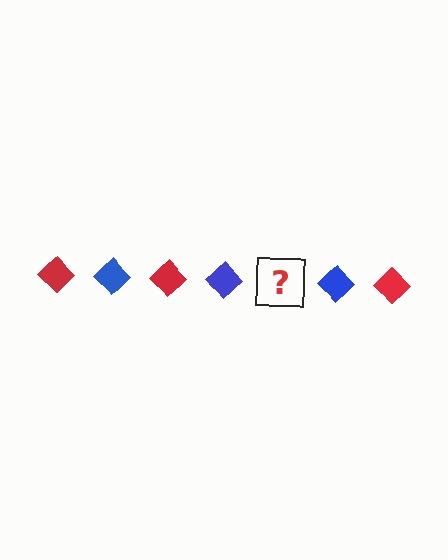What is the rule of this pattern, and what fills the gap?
The rule is that the pattern cycles through red, blue diamonds. The gap should be filled with a red diamond.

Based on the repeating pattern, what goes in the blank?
The blank should be a red diamond.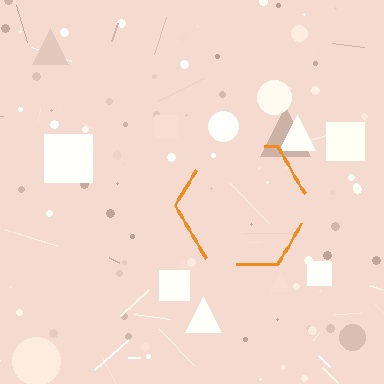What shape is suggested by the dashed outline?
The dashed outline suggests a hexagon.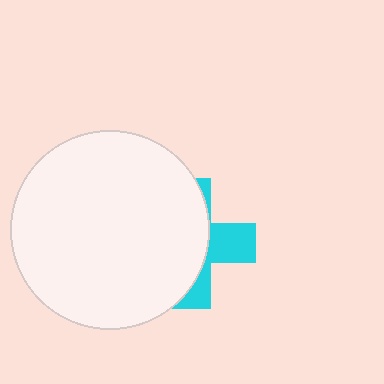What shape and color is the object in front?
The object in front is a white circle.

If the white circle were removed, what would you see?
You would see the complete cyan cross.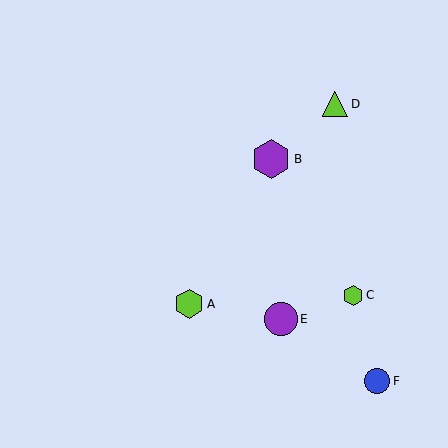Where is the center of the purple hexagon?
The center of the purple hexagon is at (271, 159).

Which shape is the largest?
The purple hexagon (labeled B) is the largest.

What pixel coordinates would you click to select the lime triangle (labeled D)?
Click at (335, 104) to select the lime triangle D.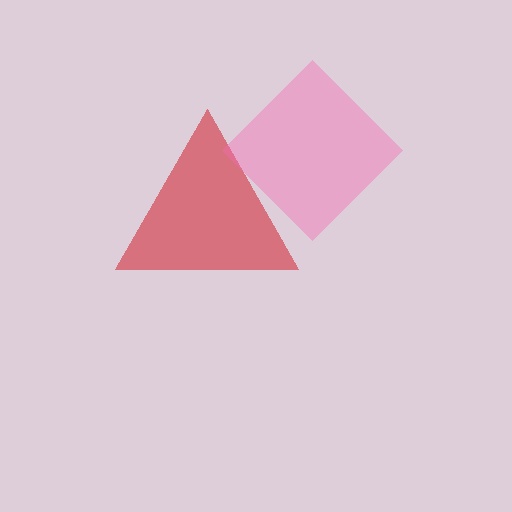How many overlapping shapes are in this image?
There are 2 overlapping shapes in the image.